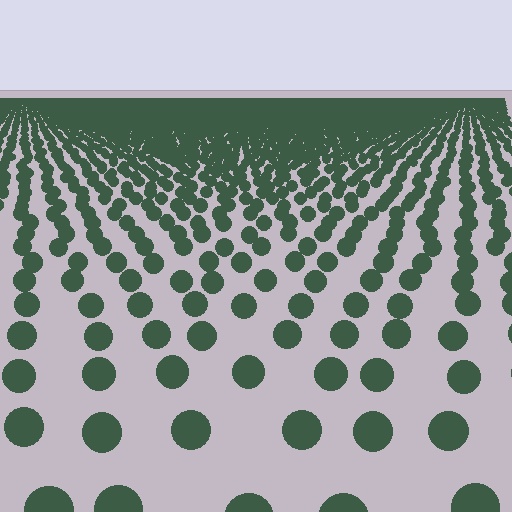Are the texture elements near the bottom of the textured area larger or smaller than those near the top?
Larger. Near the bottom, elements are closer to the viewer and appear at a bigger on-screen size.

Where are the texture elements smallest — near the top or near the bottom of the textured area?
Near the top.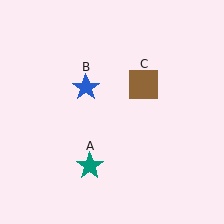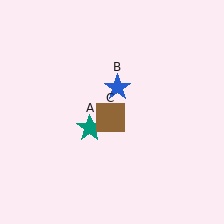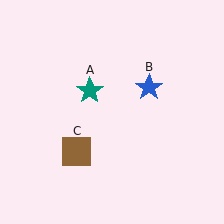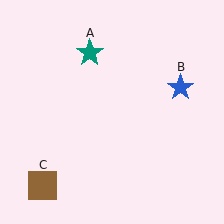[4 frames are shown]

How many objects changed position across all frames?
3 objects changed position: teal star (object A), blue star (object B), brown square (object C).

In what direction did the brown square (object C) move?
The brown square (object C) moved down and to the left.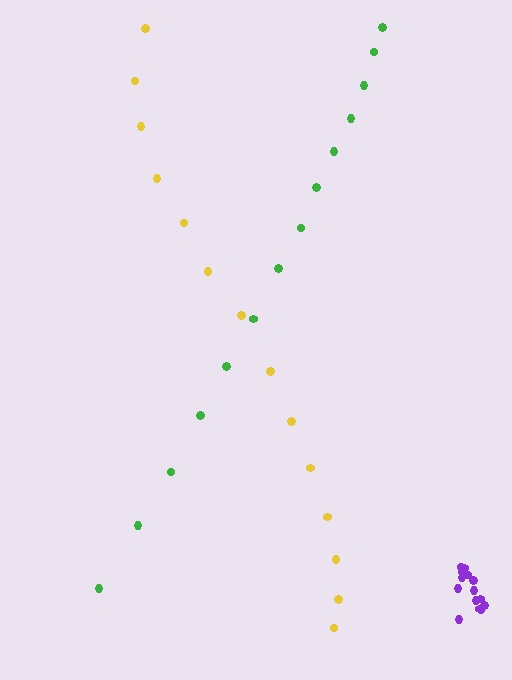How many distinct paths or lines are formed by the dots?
There are 3 distinct paths.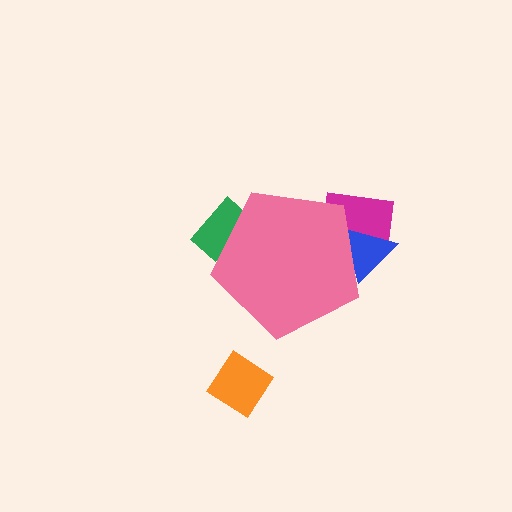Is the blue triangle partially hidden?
Yes, the blue triangle is partially hidden behind the pink pentagon.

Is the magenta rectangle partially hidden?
Yes, the magenta rectangle is partially hidden behind the pink pentagon.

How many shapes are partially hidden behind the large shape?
3 shapes are partially hidden.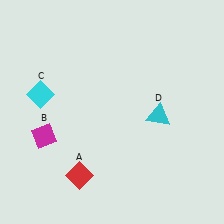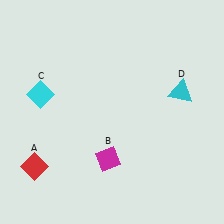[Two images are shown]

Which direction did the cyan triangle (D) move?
The cyan triangle (D) moved up.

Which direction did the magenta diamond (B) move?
The magenta diamond (B) moved right.